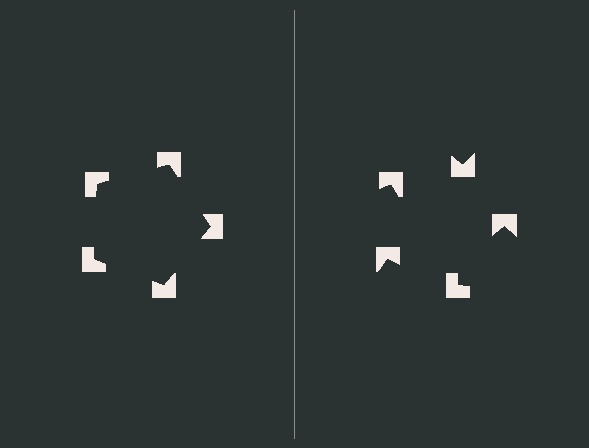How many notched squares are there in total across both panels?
10 — 5 on each side.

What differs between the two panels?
The notched squares are positioned identically on both sides; only the wedge orientations differ. On the left they align to a pentagon; on the right they are misaligned.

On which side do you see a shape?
An illusory pentagon appears on the left side. On the right side the wedge cuts are rotated, so no coherent shape forms.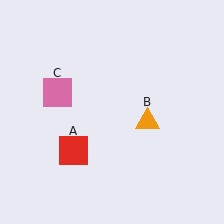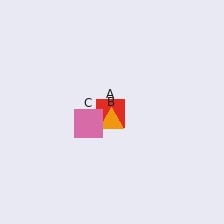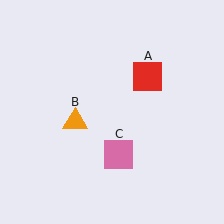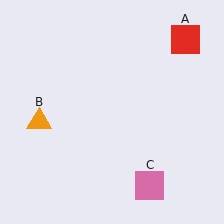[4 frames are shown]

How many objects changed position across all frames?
3 objects changed position: red square (object A), orange triangle (object B), pink square (object C).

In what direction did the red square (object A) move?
The red square (object A) moved up and to the right.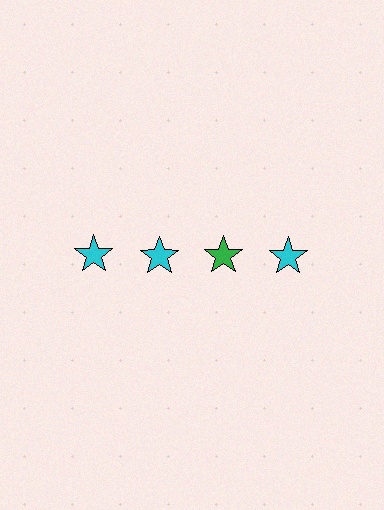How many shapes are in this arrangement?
There are 4 shapes arranged in a grid pattern.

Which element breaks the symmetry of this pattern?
The green star in the top row, center column breaks the symmetry. All other shapes are cyan stars.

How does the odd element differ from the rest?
It has a different color: green instead of cyan.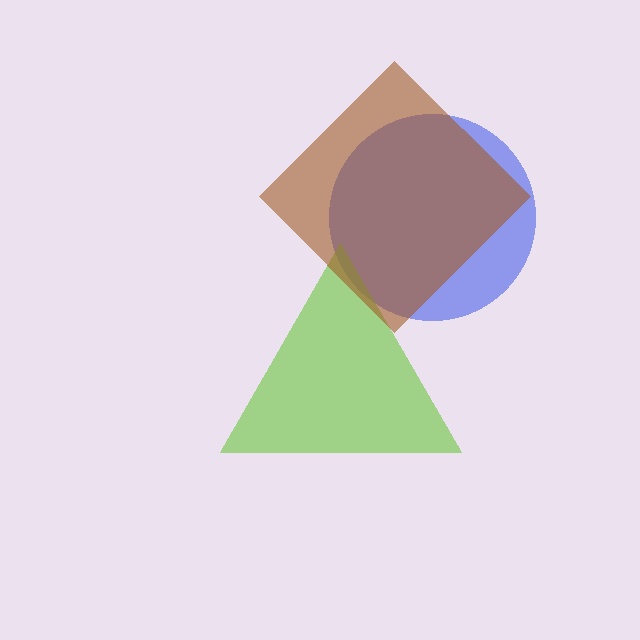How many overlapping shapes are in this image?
There are 3 overlapping shapes in the image.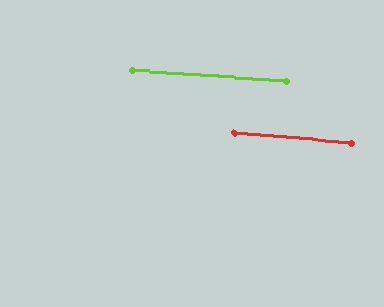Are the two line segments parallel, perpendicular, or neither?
Parallel — their directions differ by only 1.0°.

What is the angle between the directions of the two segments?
Approximately 1 degree.